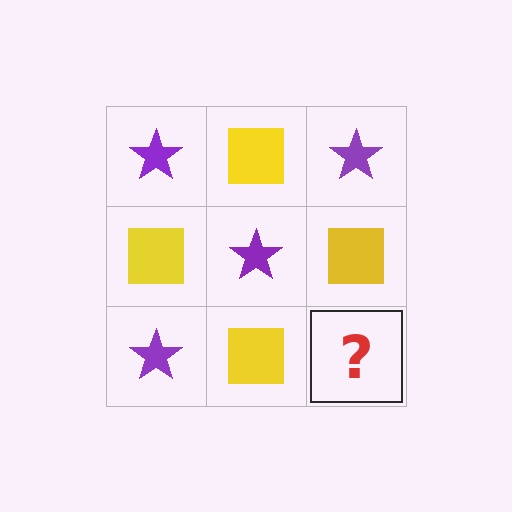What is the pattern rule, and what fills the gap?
The rule is that it alternates purple star and yellow square in a checkerboard pattern. The gap should be filled with a purple star.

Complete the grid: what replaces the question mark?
The question mark should be replaced with a purple star.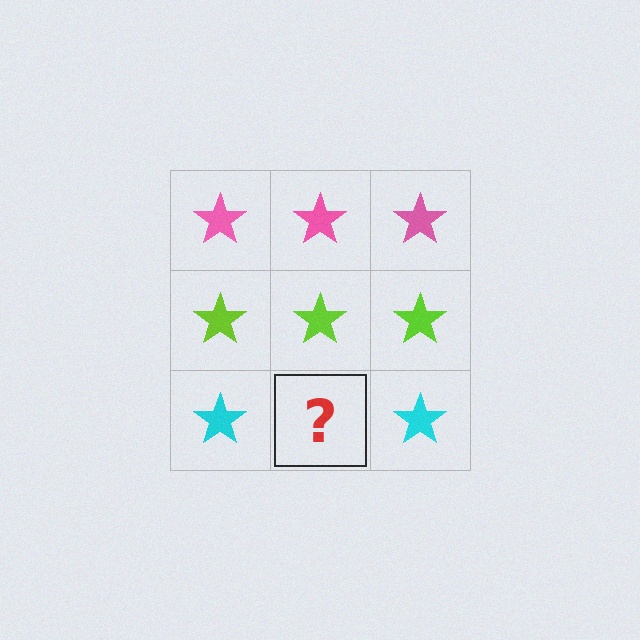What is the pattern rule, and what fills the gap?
The rule is that each row has a consistent color. The gap should be filled with a cyan star.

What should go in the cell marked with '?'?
The missing cell should contain a cyan star.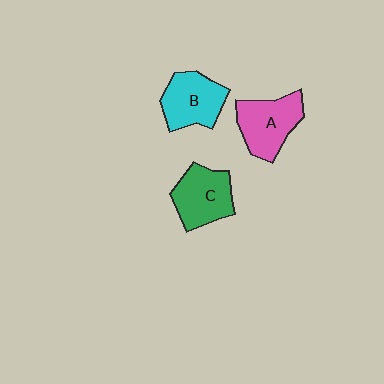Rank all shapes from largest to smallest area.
From largest to smallest: A (pink), C (green), B (cyan).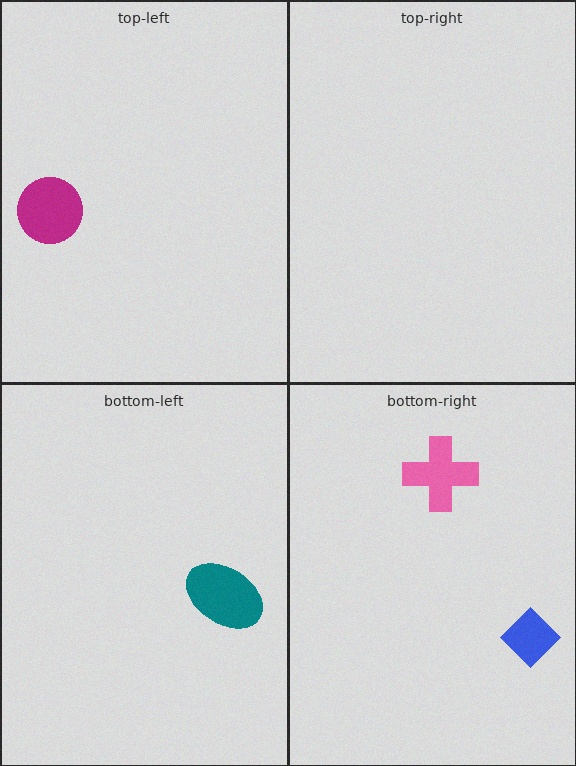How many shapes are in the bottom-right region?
2.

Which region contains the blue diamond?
The bottom-right region.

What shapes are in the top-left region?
The magenta circle.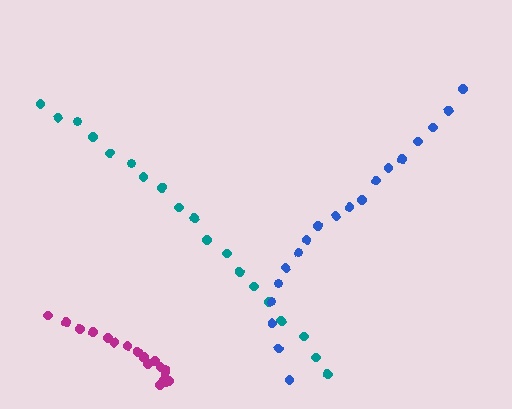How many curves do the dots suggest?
There are 3 distinct paths.